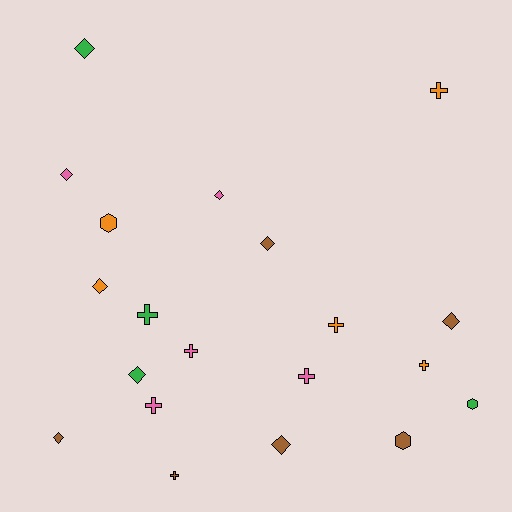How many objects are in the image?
There are 20 objects.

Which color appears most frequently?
Brown, with 6 objects.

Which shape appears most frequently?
Diamond, with 9 objects.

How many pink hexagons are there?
There are no pink hexagons.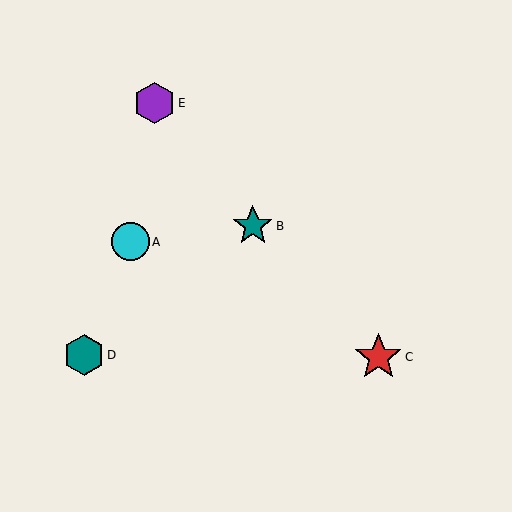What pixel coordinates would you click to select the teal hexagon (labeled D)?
Click at (84, 355) to select the teal hexagon D.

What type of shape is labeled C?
Shape C is a red star.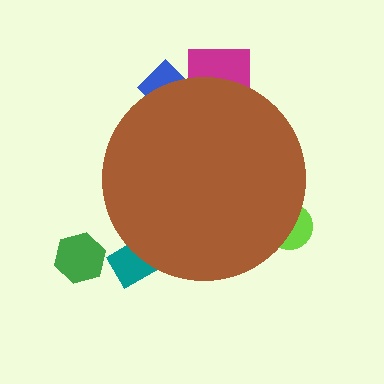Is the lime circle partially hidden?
Yes, the lime circle is partially hidden behind the brown circle.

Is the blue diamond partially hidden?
Yes, the blue diamond is partially hidden behind the brown circle.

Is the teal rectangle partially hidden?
Yes, the teal rectangle is partially hidden behind the brown circle.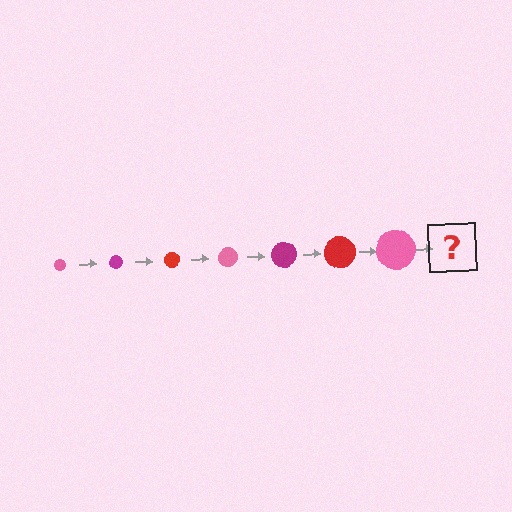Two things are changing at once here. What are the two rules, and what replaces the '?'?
The two rules are that the circle grows larger each step and the color cycles through pink, magenta, and red. The '?' should be a magenta circle, larger than the previous one.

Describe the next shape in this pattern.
It should be a magenta circle, larger than the previous one.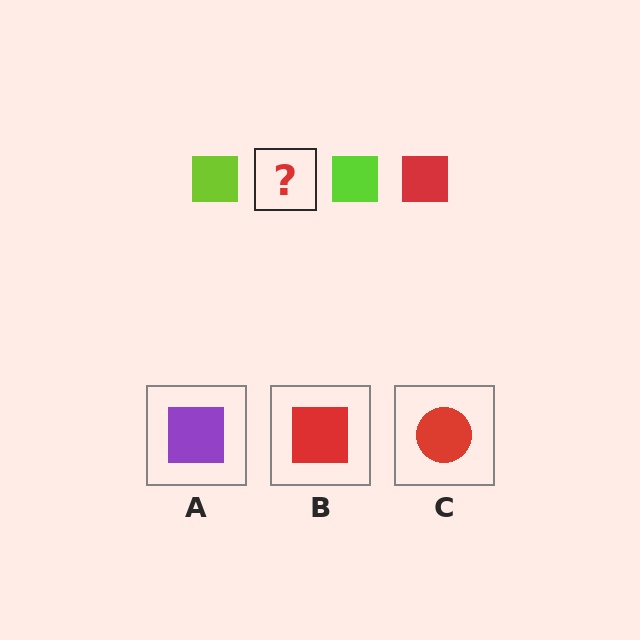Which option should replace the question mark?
Option B.